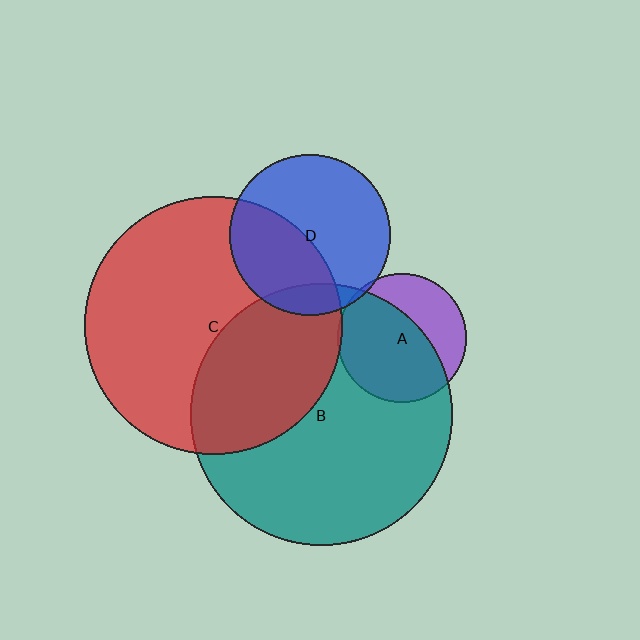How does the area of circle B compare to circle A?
Approximately 4.1 times.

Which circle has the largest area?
Circle B (teal).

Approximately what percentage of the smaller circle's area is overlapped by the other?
Approximately 35%.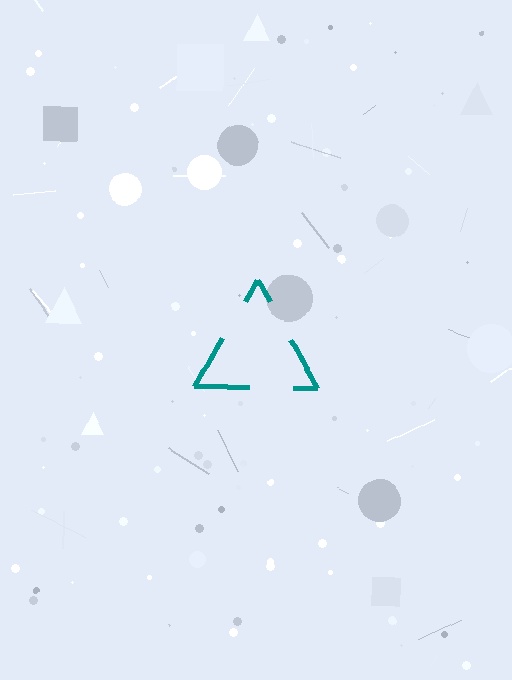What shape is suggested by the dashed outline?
The dashed outline suggests a triangle.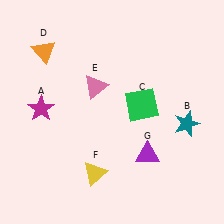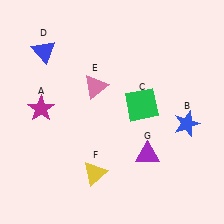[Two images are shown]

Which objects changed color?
B changed from teal to blue. D changed from orange to blue.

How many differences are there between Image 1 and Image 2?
There are 2 differences between the two images.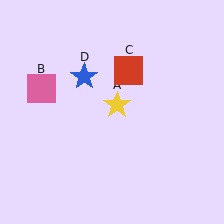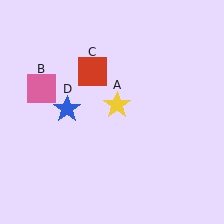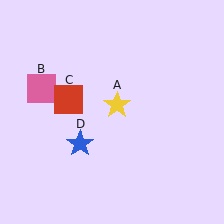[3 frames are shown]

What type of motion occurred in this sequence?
The red square (object C), blue star (object D) rotated counterclockwise around the center of the scene.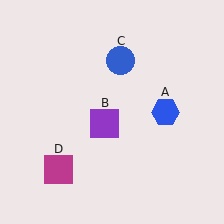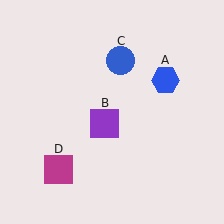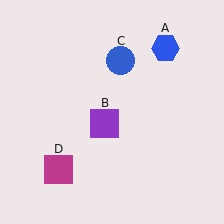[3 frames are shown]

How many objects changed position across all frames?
1 object changed position: blue hexagon (object A).